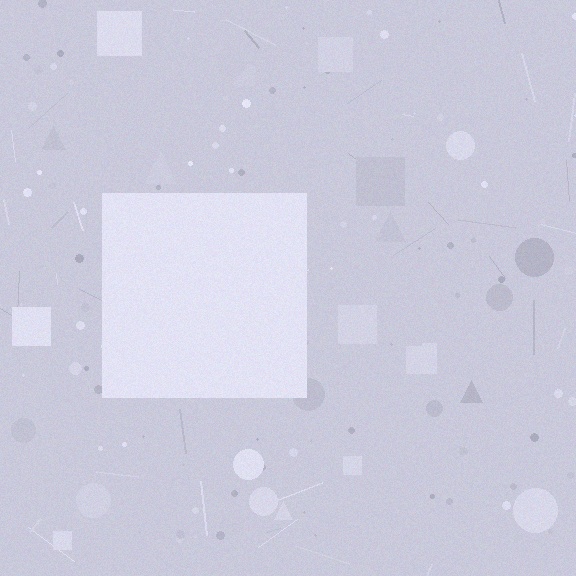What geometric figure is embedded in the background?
A square is embedded in the background.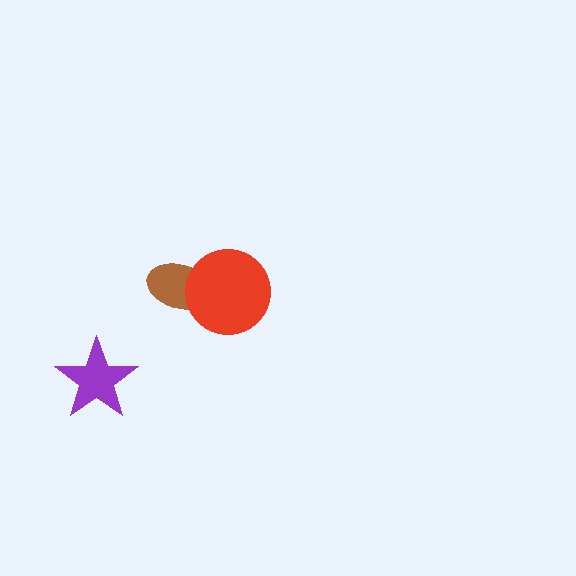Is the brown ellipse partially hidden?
Yes, it is partially covered by another shape.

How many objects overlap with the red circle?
1 object overlaps with the red circle.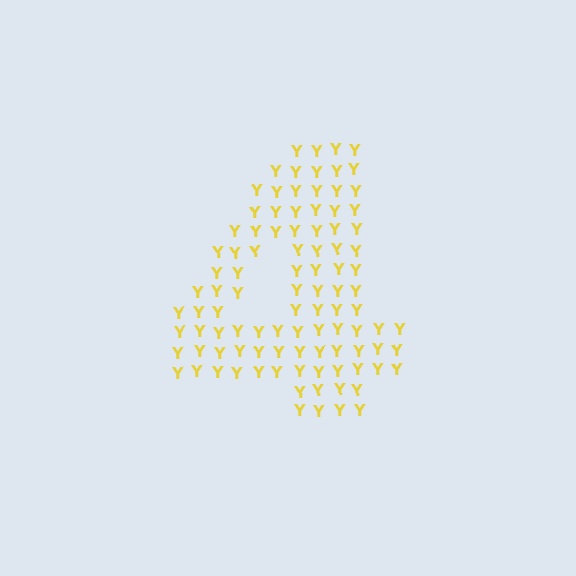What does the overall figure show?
The overall figure shows the digit 4.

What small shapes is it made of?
It is made of small letter Y's.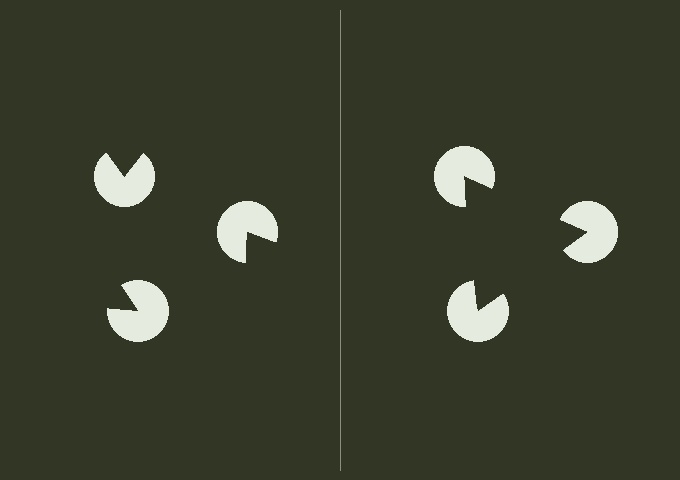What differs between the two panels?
The pac-man discs are positioned identically on both sides; only the wedge orientations differ. On the right they align to a triangle; on the left they are misaligned.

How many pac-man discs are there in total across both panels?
6 — 3 on each side.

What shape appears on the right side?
An illusory triangle.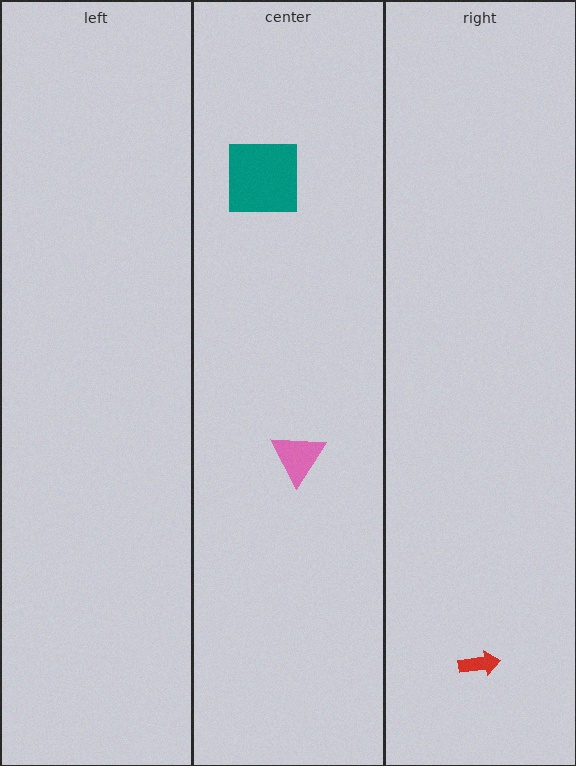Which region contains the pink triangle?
The center region.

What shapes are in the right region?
The red arrow.